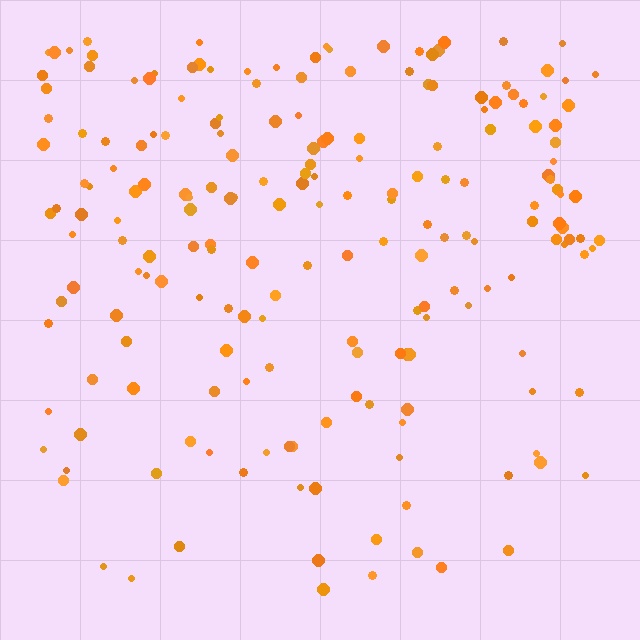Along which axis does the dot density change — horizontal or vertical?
Vertical.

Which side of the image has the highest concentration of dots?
The top.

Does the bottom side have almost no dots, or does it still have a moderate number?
Still a moderate number, just noticeably fewer than the top.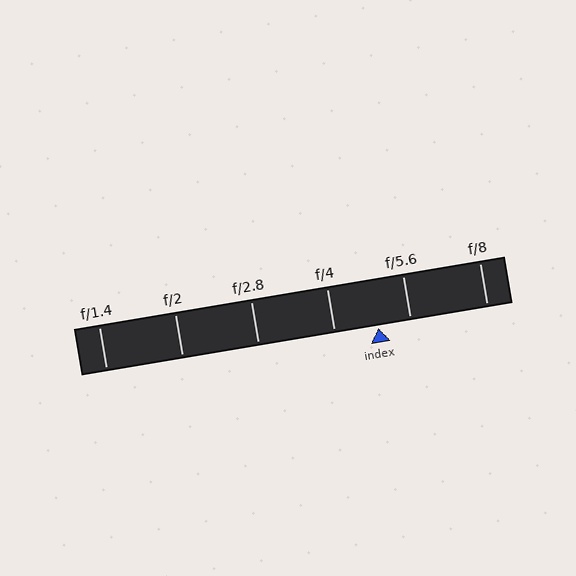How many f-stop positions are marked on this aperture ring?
There are 6 f-stop positions marked.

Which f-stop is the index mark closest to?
The index mark is closest to f/5.6.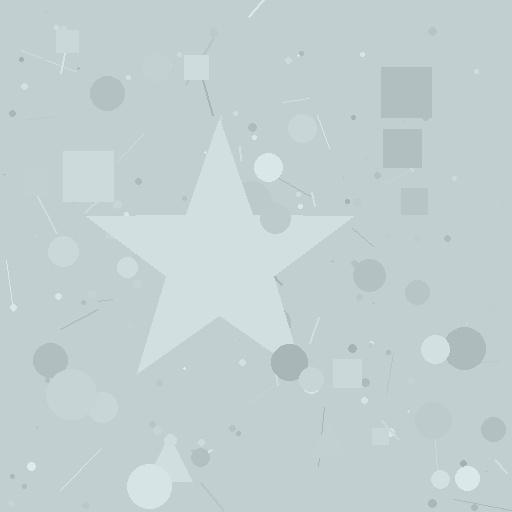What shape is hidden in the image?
A star is hidden in the image.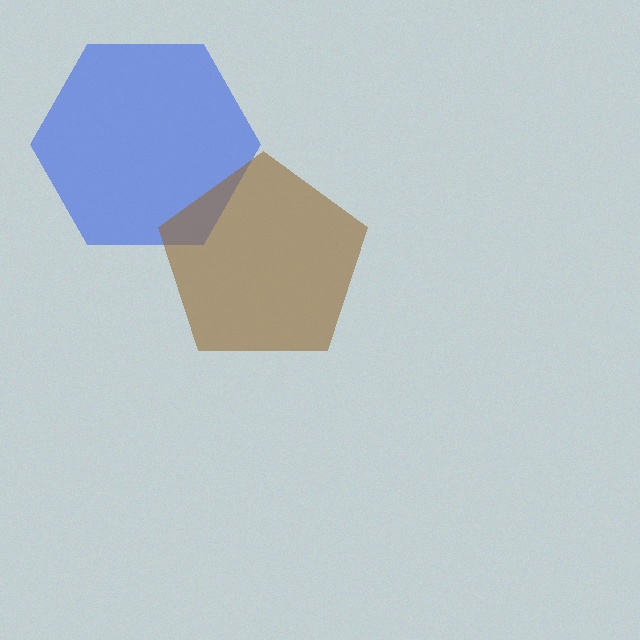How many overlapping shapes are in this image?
There are 2 overlapping shapes in the image.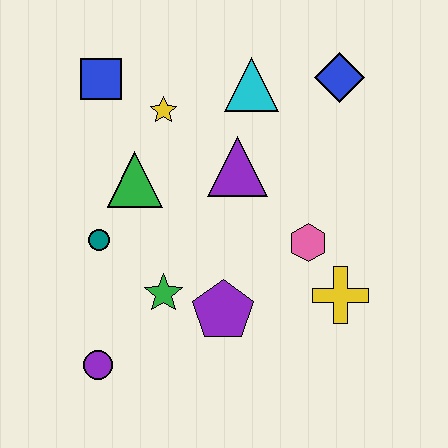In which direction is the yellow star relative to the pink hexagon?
The yellow star is to the left of the pink hexagon.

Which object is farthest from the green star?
The blue diamond is farthest from the green star.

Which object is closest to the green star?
The purple pentagon is closest to the green star.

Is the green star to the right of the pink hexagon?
No